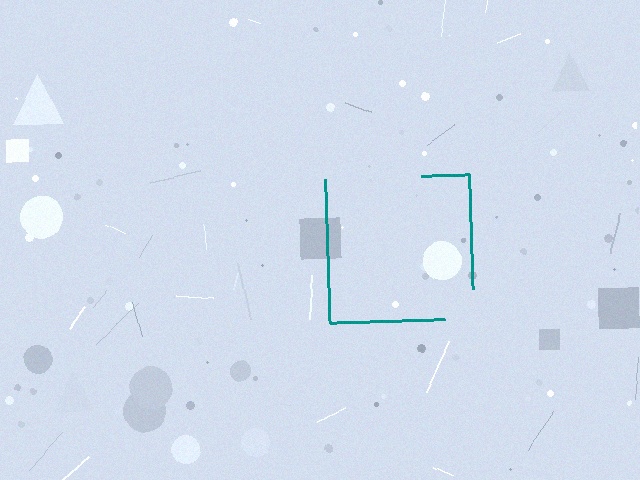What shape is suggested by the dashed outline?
The dashed outline suggests a square.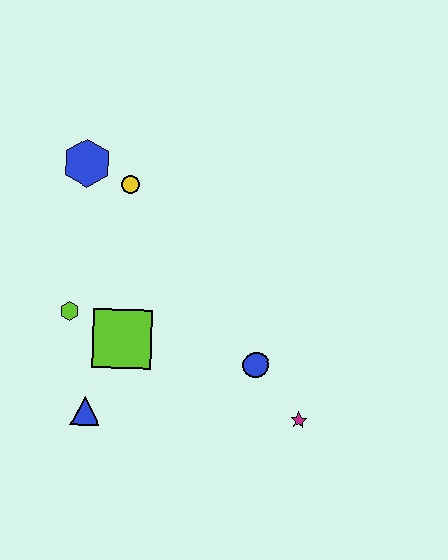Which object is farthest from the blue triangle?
The blue hexagon is farthest from the blue triangle.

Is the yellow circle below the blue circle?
No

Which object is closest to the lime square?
The lime hexagon is closest to the lime square.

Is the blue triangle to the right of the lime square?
No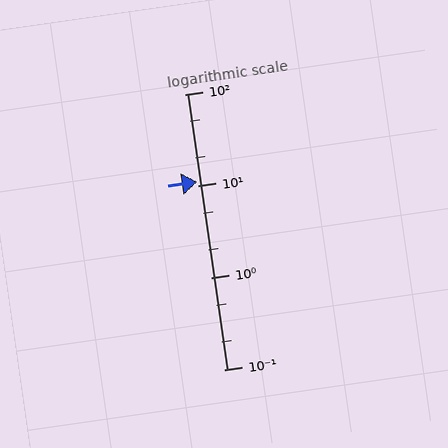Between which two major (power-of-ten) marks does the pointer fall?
The pointer is between 10 and 100.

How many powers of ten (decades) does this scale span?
The scale spans 3 decades, from 0.1 to 100.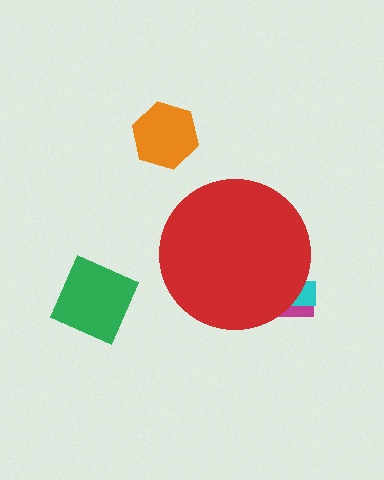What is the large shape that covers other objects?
A red circle.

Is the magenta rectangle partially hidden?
Yes, the magenta rectangle is partially hidden behind the red circle.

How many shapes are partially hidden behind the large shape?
2 shapes are partially hidden.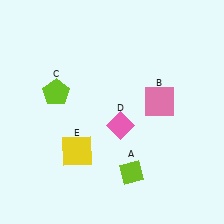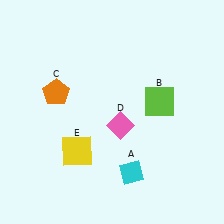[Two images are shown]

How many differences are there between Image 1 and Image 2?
There are 3 differences between the two images.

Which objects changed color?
A changed from lime to cyan. B changed from pink to lime. C changed from lime to orange.